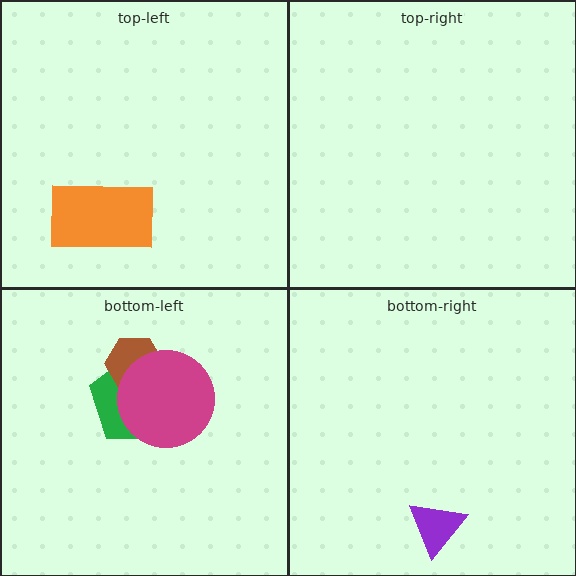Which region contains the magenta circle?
The bottom-left region.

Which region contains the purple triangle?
The bottom-right region.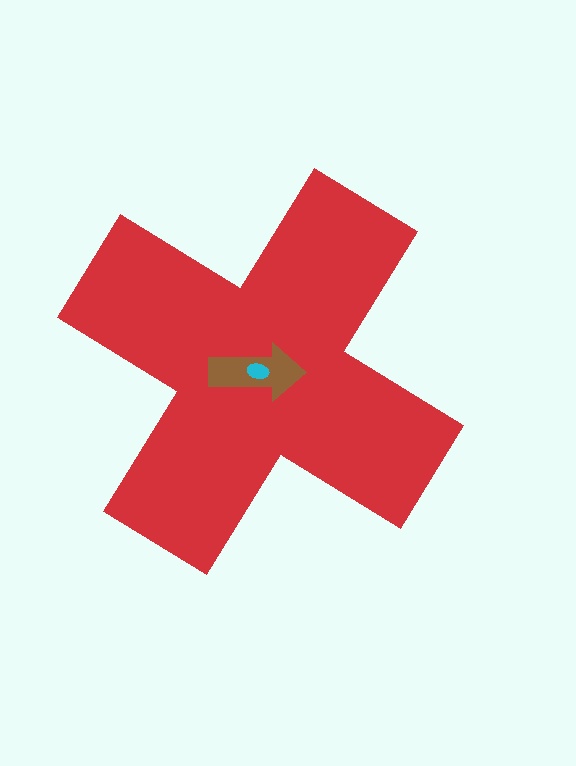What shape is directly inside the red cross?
The brown arrow.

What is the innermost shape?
The cyan ellipse.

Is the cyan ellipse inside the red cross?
Yes.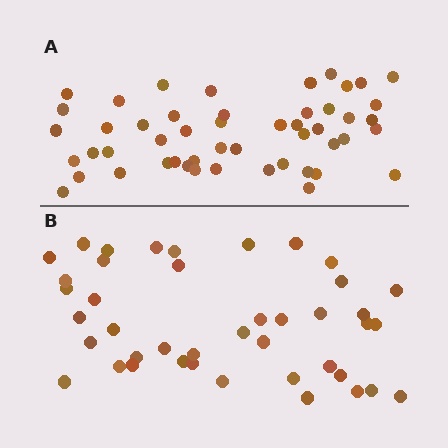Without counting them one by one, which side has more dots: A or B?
Region A (the top region) has more dots.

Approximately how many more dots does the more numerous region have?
Region A has roughly 8 or so more dots than region B.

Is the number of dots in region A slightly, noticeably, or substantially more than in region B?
Region A has only slightly more — the two regions are fairly close. The ratio is roughly 1.2 to 1.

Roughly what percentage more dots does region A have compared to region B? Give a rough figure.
About 20% more.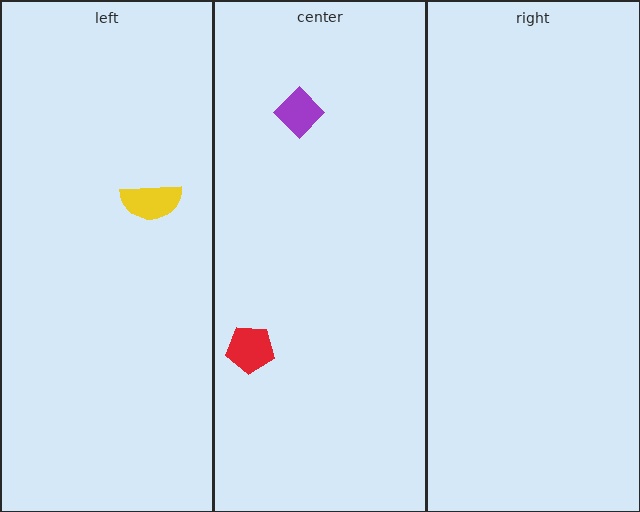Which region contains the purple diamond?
The center region.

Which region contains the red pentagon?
The center region.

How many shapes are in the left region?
1.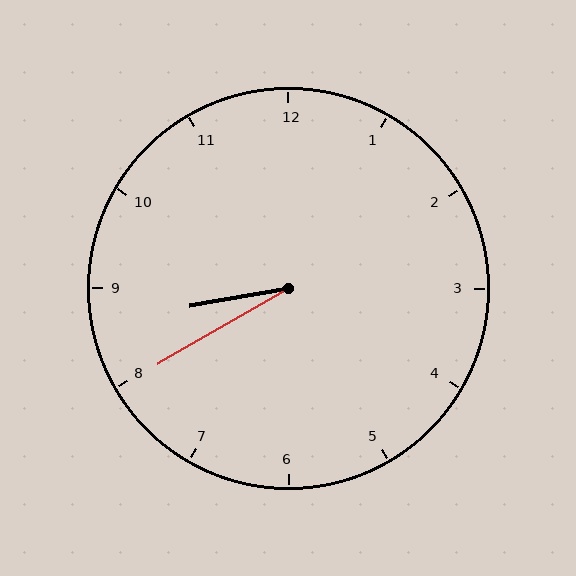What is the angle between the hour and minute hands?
Approximately 20 degrees.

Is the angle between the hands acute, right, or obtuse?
It is acute.